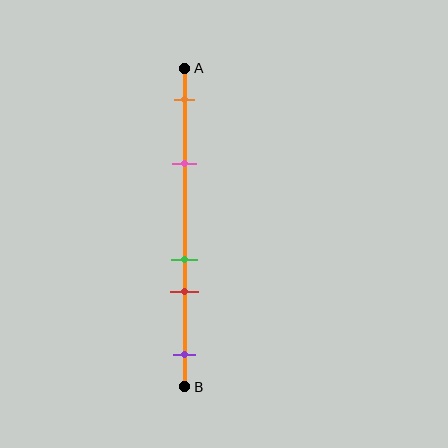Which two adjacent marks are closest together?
The green and red marks are the closest adjacent pair.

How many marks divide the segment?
There are 5 marks dividing the segment.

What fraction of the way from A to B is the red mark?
The red mark is approximately 70% (0.7) of the way from A to B.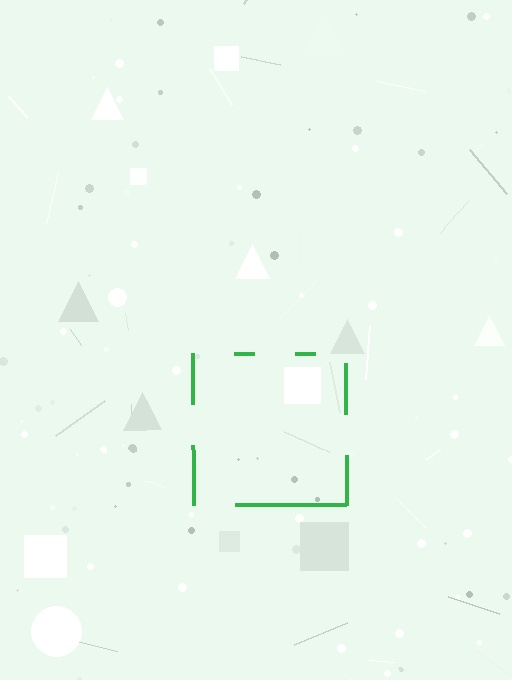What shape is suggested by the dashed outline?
The dashed outline suggests a square.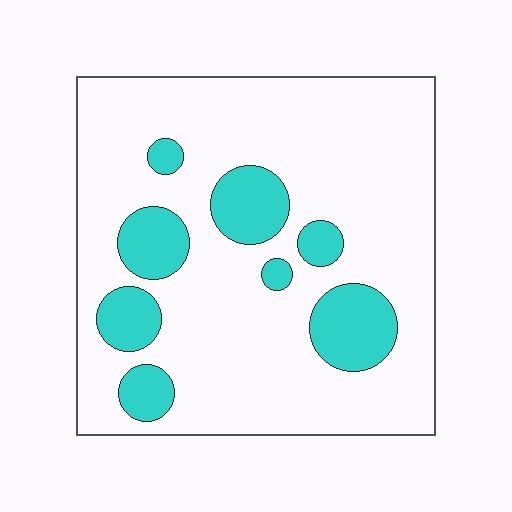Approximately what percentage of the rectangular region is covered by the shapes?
Approximately 20%.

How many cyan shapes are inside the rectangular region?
8.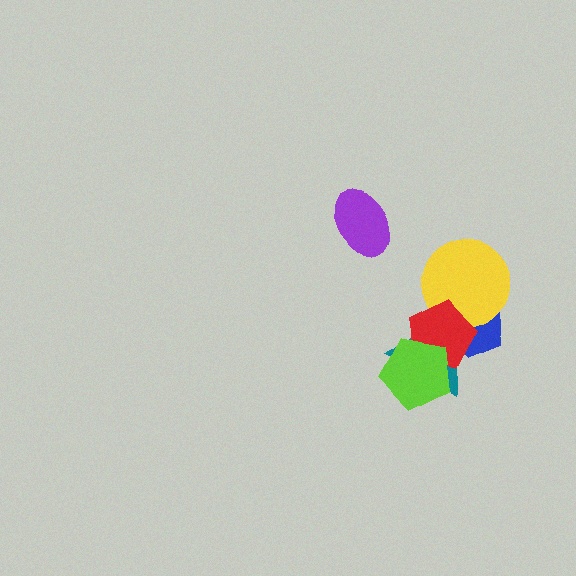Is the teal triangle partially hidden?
Yes, it is partially covered by another shape.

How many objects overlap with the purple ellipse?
0 objects overlap with the purple ellipse.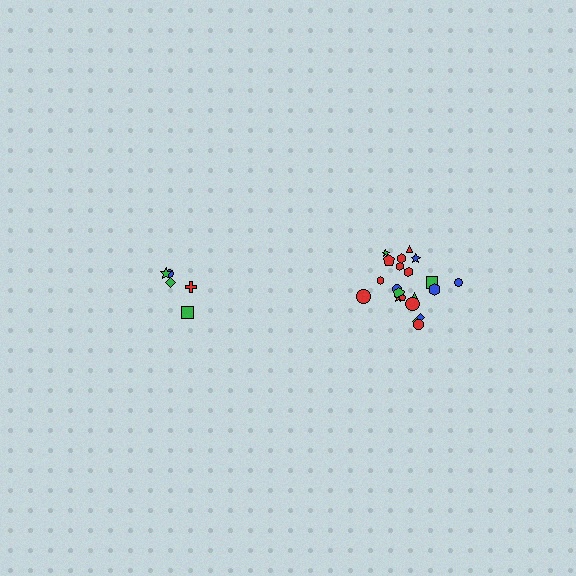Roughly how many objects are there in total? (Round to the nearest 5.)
Roughly 25 objects in total.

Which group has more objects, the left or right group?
The right group.